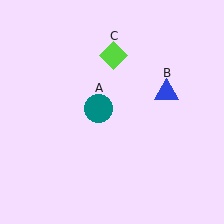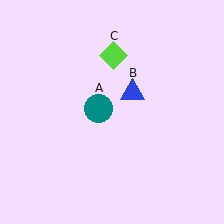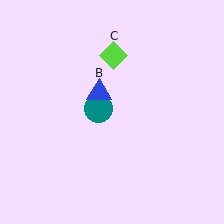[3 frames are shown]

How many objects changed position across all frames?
1 object changed position: blue triangle (object B).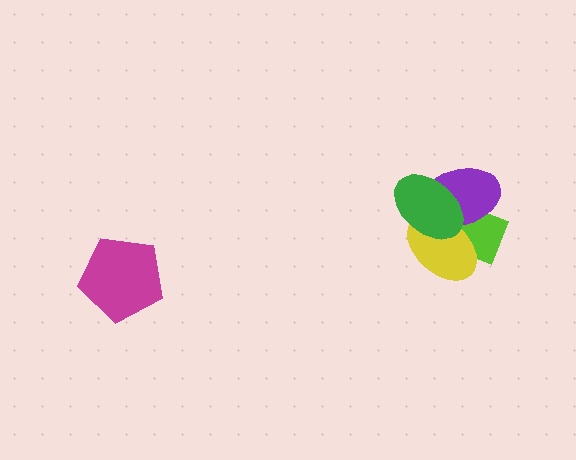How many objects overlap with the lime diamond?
3 objects overlap with the lime diamond.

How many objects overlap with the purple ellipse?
3 objects overlap with the purple ellipse.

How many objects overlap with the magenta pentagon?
0 objects overlap with the magenta pentagon.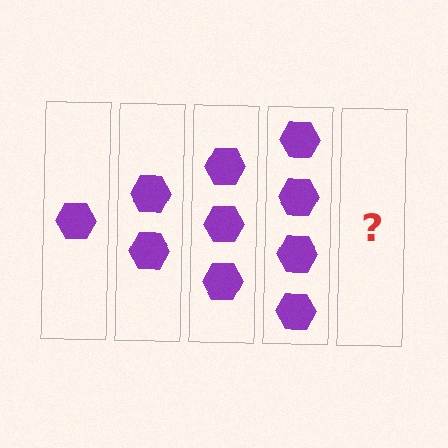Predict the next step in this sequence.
The next step is 5 hexagons.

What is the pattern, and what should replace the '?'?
The pattern is that each step adds one more hexagon. The '?' should be 5 hexagons.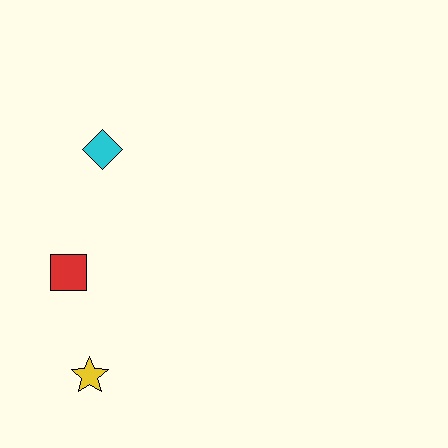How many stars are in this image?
There is 1 star.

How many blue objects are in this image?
There are no blue objects.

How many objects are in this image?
There are 3 objects.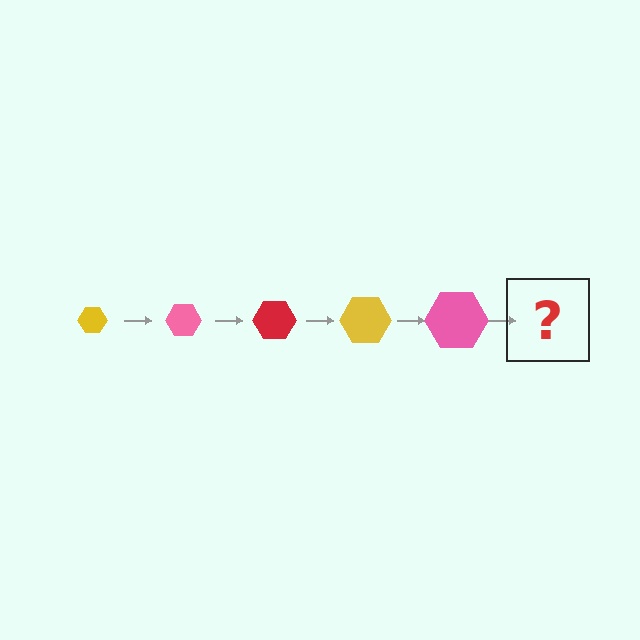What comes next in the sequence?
The next element should be a red hexagon, larger than the previous one.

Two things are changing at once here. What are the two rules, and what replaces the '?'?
The two rules are that the hexagon grows larger each step and the color cycles through yellow, pink, and red. The '?' should be a red hexagon, larger than the previous one.